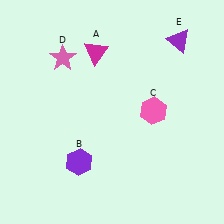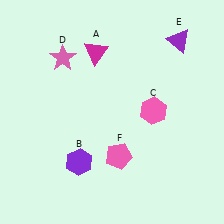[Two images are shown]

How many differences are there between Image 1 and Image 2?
There is 1 difference between the two images.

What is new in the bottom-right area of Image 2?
A pink pentagon (F) was added in the bottom-right area of Image 2.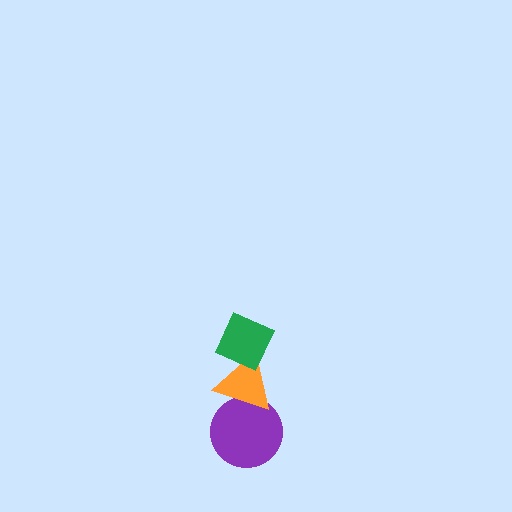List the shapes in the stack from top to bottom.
From top to bottom: the green diamond, the orange triangle, the purple circle.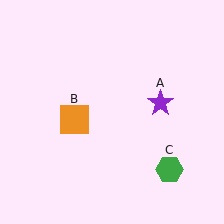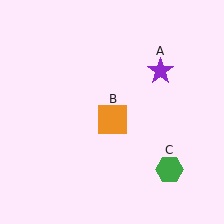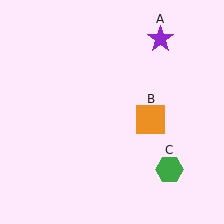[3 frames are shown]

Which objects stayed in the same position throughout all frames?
Green hexagon (object C) remained stationary.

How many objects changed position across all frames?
2 objects changed position: purple star (object A), orange square (object B).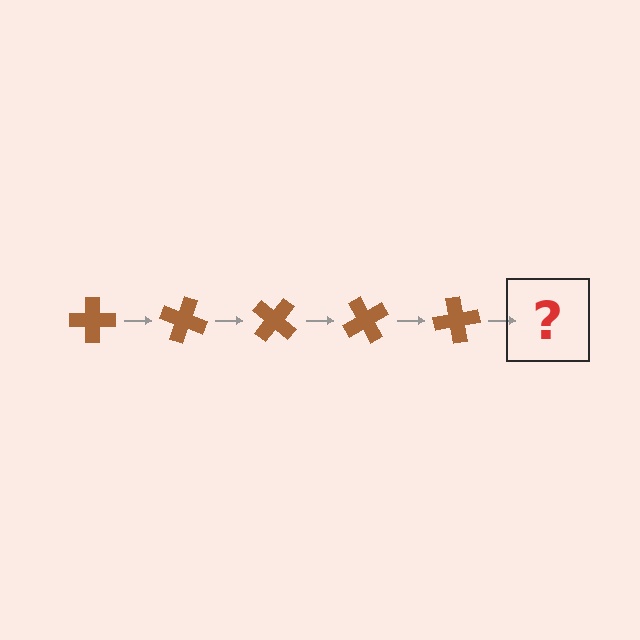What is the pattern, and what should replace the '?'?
The pattern is that the cross rotates 20 degrees each step. The '?' should be a brown cross rotated 100 degrees.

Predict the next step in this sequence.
The next step is a brown cross rotated 100 degrees.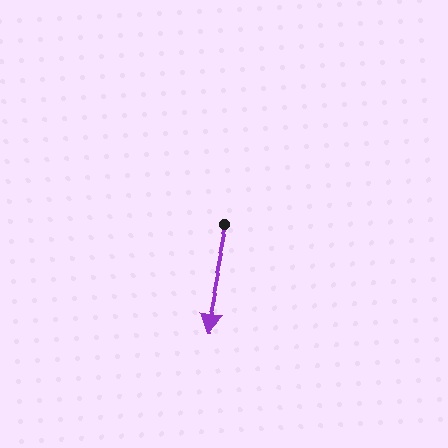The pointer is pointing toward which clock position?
Roughly 6 o'clock.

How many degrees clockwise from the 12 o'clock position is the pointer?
Approximately 191 degrees.